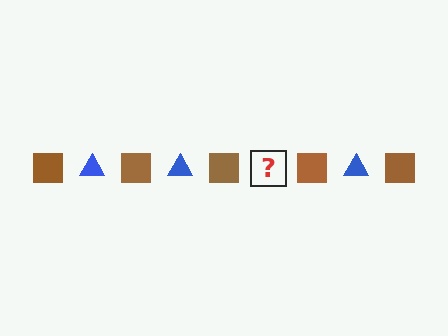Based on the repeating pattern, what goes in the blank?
The blank should be a blue triangle.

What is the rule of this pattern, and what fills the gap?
The rule is that the pattern alternates between brown square and blue triangle. The gap should be filled with a blue triangle.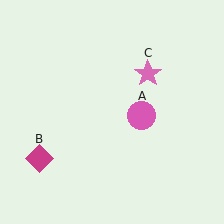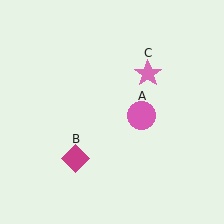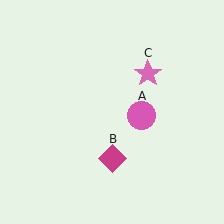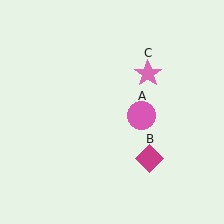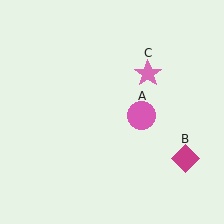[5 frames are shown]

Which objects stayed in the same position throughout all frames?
Pink circle (object A) and pink star (object C) remained stationary.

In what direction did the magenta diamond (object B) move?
The magenta diamond (object B) moved right.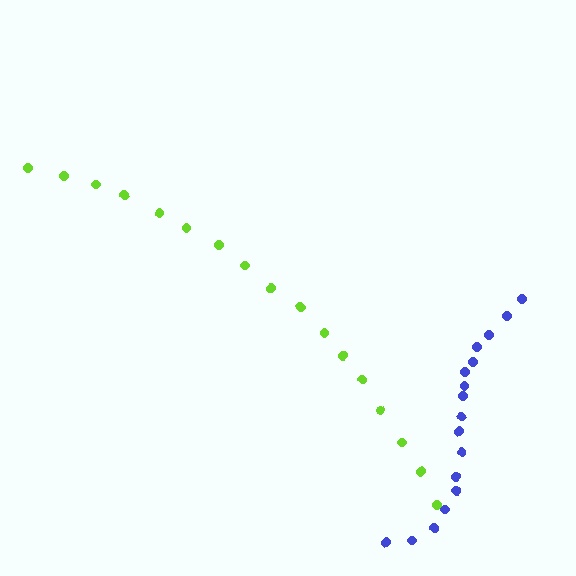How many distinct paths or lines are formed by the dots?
There are 2 distinct paths.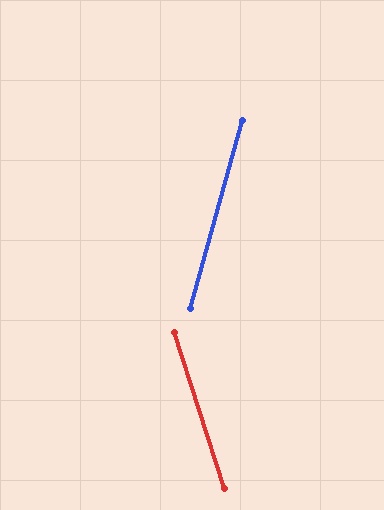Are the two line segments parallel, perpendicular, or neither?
Neither parallel nor perpendicular — they differ by about 33°.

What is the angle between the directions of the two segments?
Approximately 33 degrees.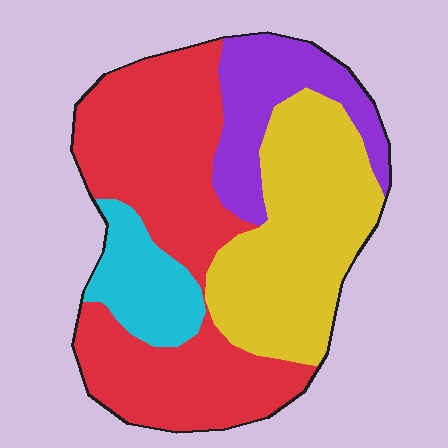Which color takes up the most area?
Red, at roughly 45%.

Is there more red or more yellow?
Red.